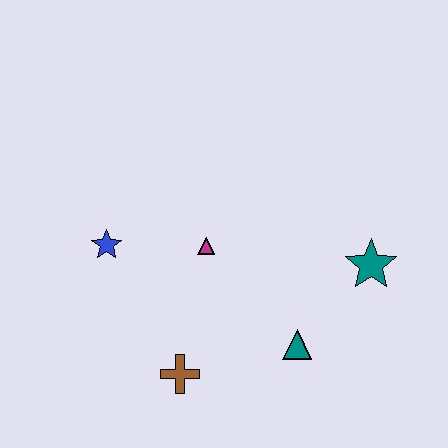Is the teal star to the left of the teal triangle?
No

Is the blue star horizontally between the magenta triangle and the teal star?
No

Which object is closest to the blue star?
The magenta triangle is closest to the blue star.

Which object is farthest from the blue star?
The teal star is farthest from the blue star.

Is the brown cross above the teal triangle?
No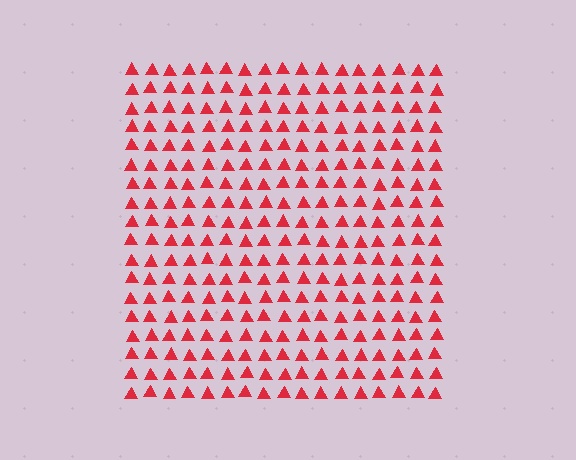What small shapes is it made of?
It is made of small triangles.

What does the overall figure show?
The overall figure shows a square.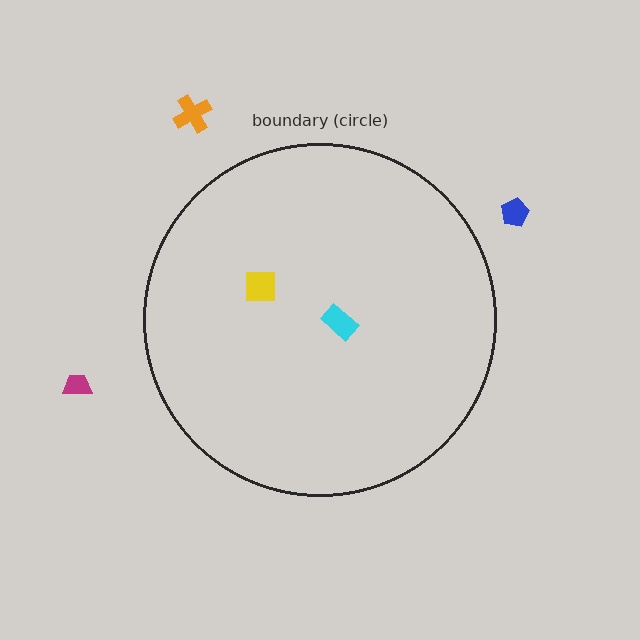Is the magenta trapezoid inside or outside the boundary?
Outside.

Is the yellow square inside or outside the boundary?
Inside.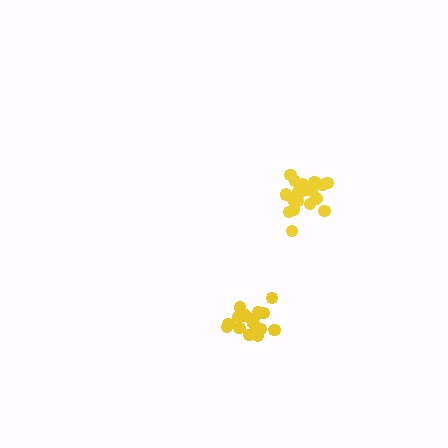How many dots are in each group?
Group 1: 19 dots, Group 2: 18 dots (37 total).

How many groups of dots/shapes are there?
There are 2 groups.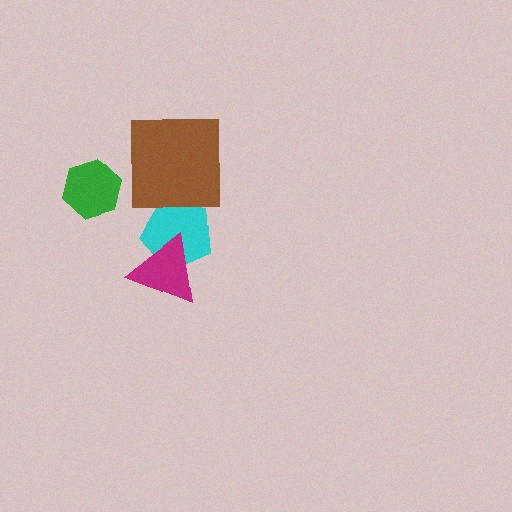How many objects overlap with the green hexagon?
0 objects overlap with the green hexagon.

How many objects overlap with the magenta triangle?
1 object overlaps with the magenta triangle.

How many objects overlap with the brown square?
1 object overlaps with the brown square.